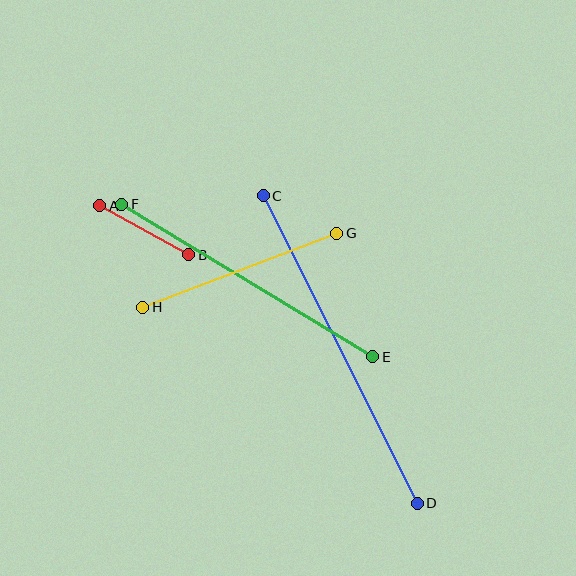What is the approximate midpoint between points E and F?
The midpoint is at approximately (247, 281) pixels.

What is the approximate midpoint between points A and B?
The midpoint is at approximately (144, 230) pixels.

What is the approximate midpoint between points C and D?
The midpoint is at approximately (340, 350) pixels.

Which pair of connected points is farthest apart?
Points C and D are farthest apart.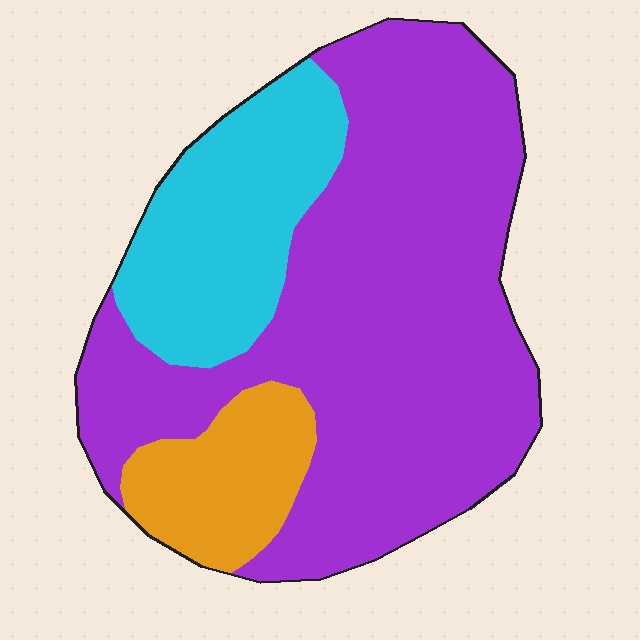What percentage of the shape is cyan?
Cyan covers 22% of the shape.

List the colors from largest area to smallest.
From largest to smallest: purple, cyan, orange.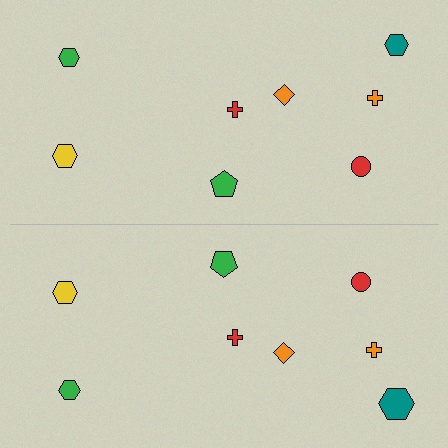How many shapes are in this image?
There are 16 shapes in this image.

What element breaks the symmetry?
The teal hexagon on the bottom side has a different size than its mirror counterpart.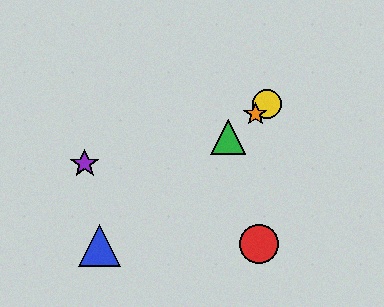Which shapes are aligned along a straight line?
The blue triangle, the green triangle, the yellow circle, the orange star are aligned along a straight line.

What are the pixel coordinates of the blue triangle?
The blue triangle is at (100, 246).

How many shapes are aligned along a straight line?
4 shapes (the blue triangle, the green triangle, the yellow circle, the orange star) are aligned along a straight line.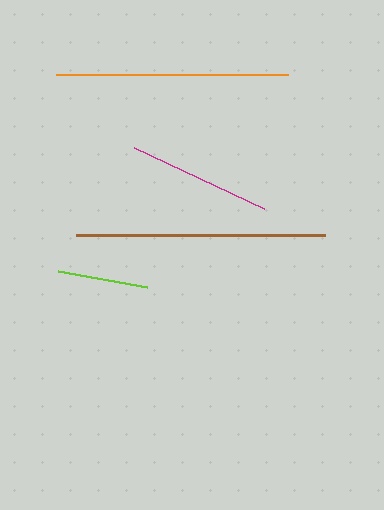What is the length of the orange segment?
The orange segment is approximately 232 pixels long.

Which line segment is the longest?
The brown line is the longest at approximately 249 pixels.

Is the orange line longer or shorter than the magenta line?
The orange line is longer than the magenta line.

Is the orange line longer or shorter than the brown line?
The brown line is longer than the orange line.